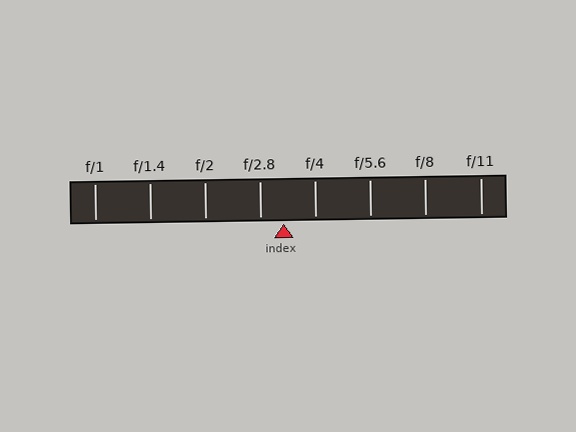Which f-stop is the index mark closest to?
The index mark is closest to f/2.8.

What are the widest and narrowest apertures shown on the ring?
The widest aperture shown is f/1 and the narrowest is f/11.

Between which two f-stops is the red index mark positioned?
The index mark is between f/2.8 and f/4.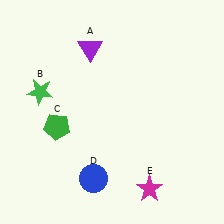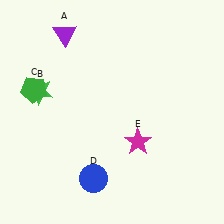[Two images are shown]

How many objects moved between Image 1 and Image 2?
3 objects moved between the two images.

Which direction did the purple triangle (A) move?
The purple triangle (A) moved left.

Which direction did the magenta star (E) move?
The magenta star (E) moved up.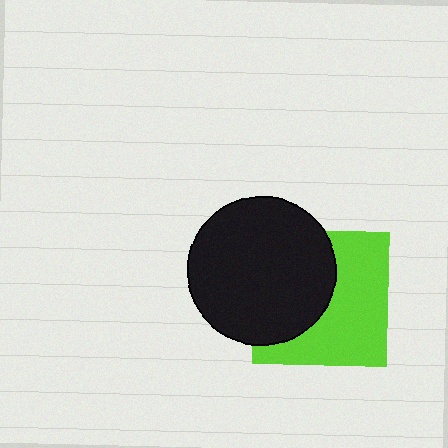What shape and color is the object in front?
The object in front is a black circle.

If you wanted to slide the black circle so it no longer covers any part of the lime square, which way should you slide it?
Slide it left — that is the most direct way to separate the two shapes.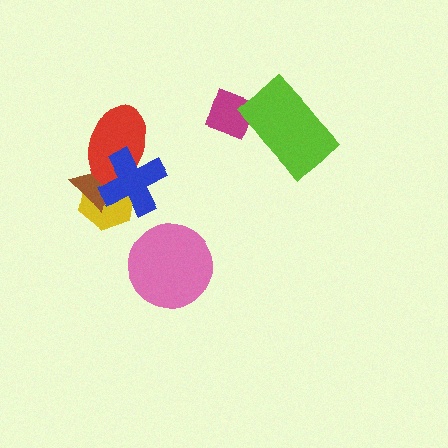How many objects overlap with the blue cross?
3 objects overlap with the blue cross.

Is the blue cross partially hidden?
No, no other shape covers it.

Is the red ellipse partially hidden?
Yes, it is partially covered by another shape.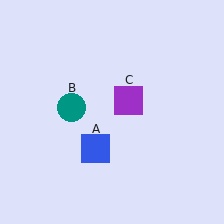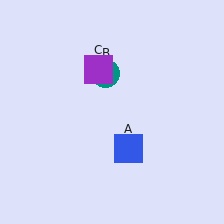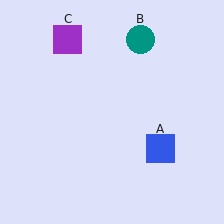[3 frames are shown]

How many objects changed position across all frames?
3 objects changed position: blue square (object A), teal circle (object B), purple square (object C).